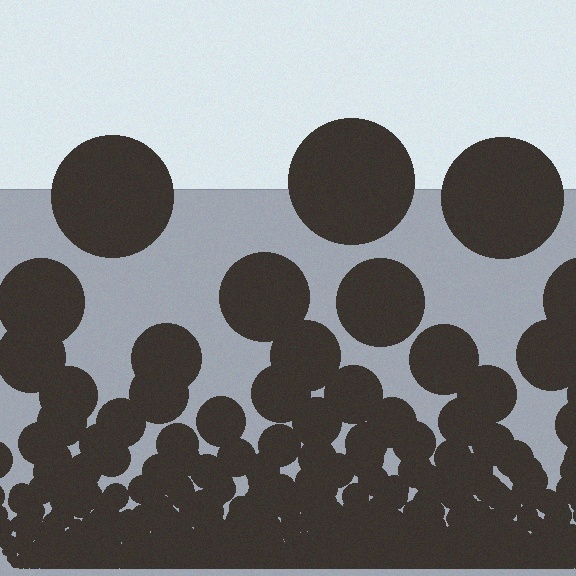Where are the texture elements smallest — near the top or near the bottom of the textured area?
Near the bottom.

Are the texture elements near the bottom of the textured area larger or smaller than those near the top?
Smaller. The gradient is inverted — elements near the bottom are smaller and denser.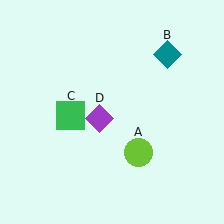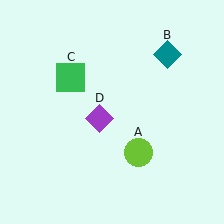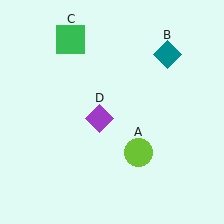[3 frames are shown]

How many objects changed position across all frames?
1 object changed position: green square (object C).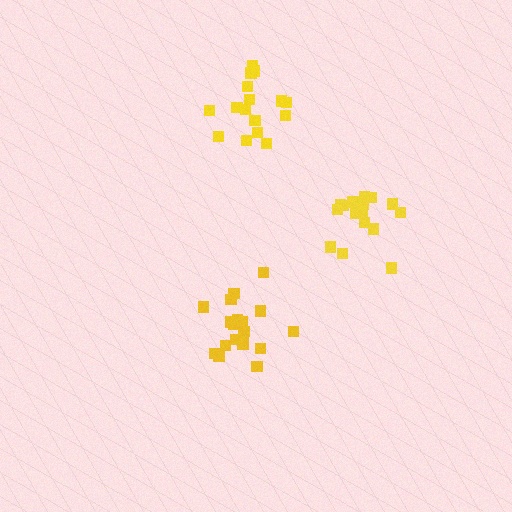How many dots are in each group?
Group 1: 17 dots, Group 2: 19 dots, Group 3: 16 dots (52 total).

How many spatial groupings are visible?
There are 3 spatial groupings.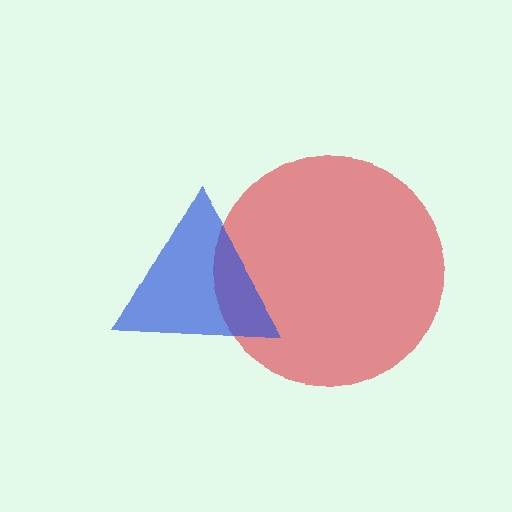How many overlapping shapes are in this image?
There are 2 overlapping shapes in the image.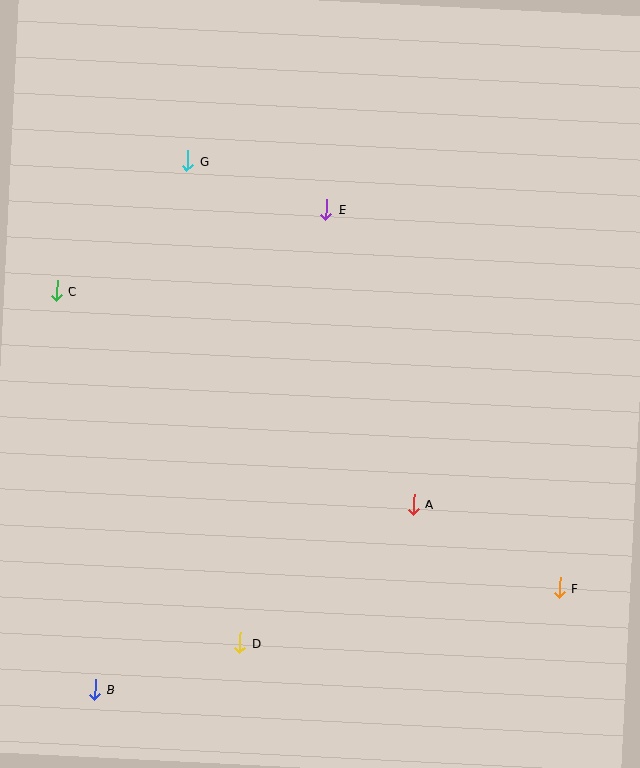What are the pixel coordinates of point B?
Point B is at (95, 689).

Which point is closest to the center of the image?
Point A at (413, 504) is closest to the center.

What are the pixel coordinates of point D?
Point D is at (240, 643).